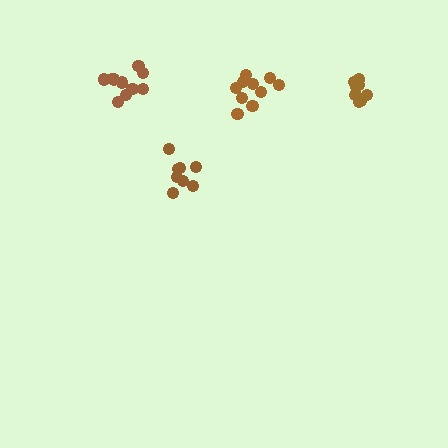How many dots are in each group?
Group 1: 10 dots, Group 2: 10 dots, Group 3: 8 dots, Group 4: 8 dots (36 total).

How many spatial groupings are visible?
There are 4 spatial groupings.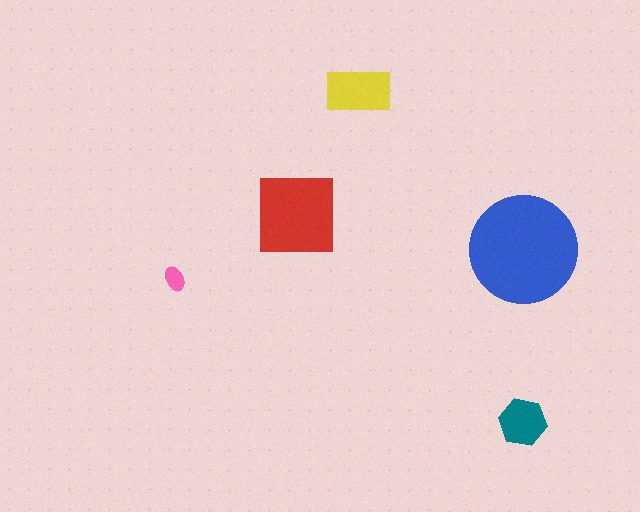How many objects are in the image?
There are 5 objects in the image.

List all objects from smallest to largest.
The pink ellipse, the teal hexagon, the yellow rectangle, the red square, the blue circle.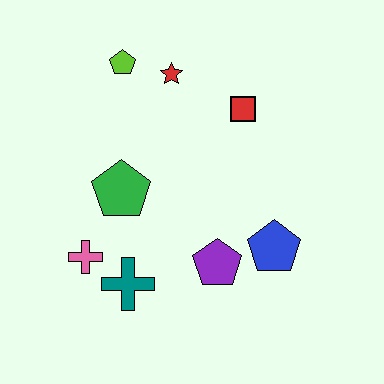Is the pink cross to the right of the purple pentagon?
No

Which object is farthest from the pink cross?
The red square is farthest from the pink cross.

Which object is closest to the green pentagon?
The pink cross is closest to the green pentagon.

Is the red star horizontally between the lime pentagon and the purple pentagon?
Yes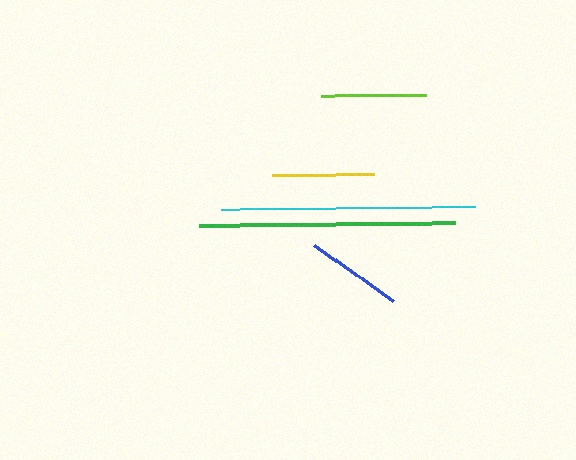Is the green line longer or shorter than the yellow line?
The green line is longer than the yellow line.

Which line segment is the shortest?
The blue line is the shortest at approximately 97 pixels.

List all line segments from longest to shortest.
From longest to shortest: green, cyan, lime, yellow, blue.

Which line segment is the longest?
The green line is the longest at approximately 256 pixels.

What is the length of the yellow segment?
The yellow segment is approximately 102 pixels long.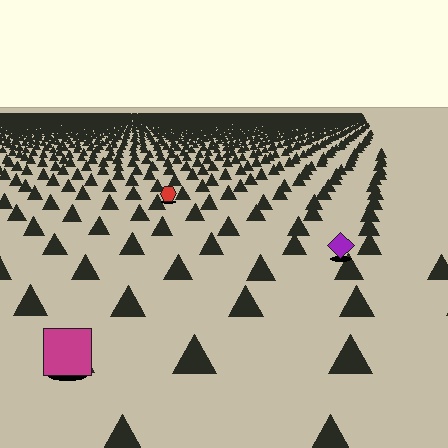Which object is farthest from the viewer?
The red hexagon is farthest from the viewer. It appears smaller and the ground texture around it is denser.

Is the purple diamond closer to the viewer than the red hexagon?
Yes. The purple diamond is closer — you can tell from the texture gradient: the ground texture is coarser near it.